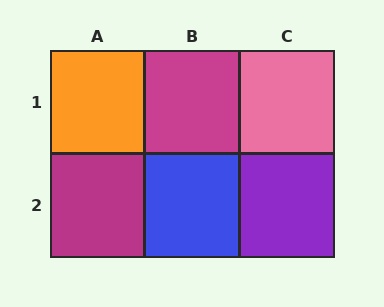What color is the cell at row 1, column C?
Pink.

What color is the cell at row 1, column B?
Magenta.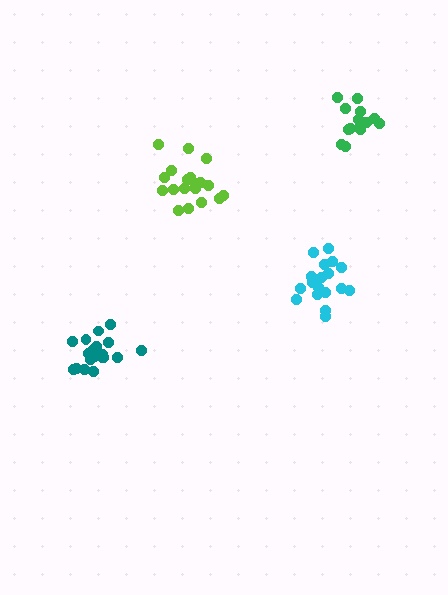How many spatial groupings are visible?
There are 4 spatial groupings.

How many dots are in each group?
Group 1: 19 dots, Group 2: 19 dots, Group 3: 20 dots, Group 4: 14 dots (72 total).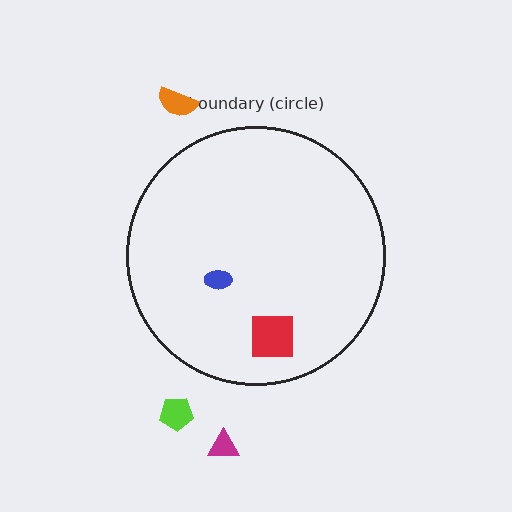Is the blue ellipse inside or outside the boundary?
Inside.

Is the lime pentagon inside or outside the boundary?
Outside.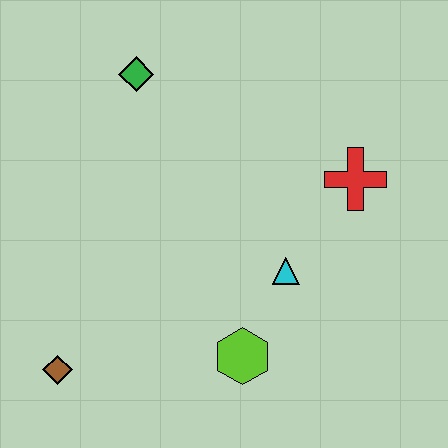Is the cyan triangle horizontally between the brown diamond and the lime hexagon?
No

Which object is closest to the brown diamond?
The lime hexagon is closest to the brown diamond.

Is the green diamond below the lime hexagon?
No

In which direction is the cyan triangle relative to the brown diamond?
The cyan triangle is to the right of the brown diamond.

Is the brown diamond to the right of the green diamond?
No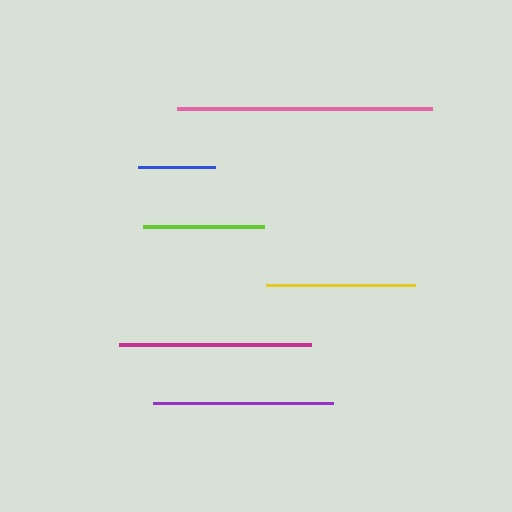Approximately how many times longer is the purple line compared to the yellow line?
The purple line is approximately 1.2 times the length of the yellow line.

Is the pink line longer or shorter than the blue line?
The pink line is longer than the blue line.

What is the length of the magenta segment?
The magenta segment is approximately 191 pixels long.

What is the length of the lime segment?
The lime segment is approximately 121 pixels long.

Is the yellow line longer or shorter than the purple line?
The purple line is longer than the yellow line.